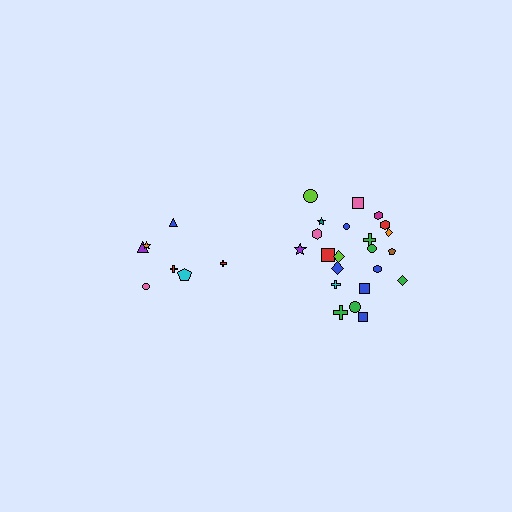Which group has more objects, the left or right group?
The right group.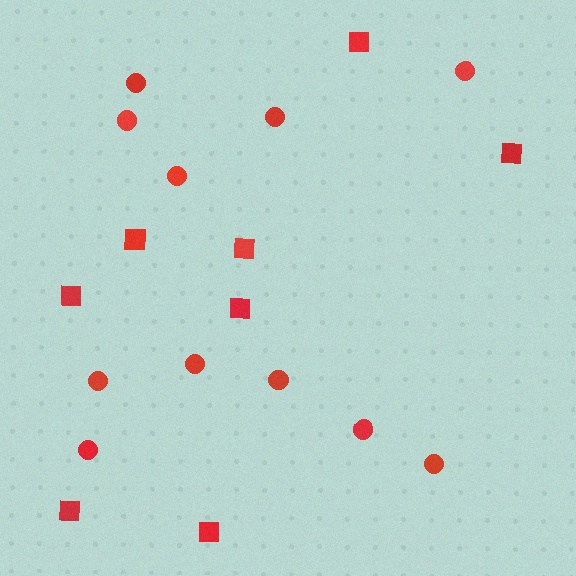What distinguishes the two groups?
There are 2 groups: one group of circles (11) and one group of squares (8).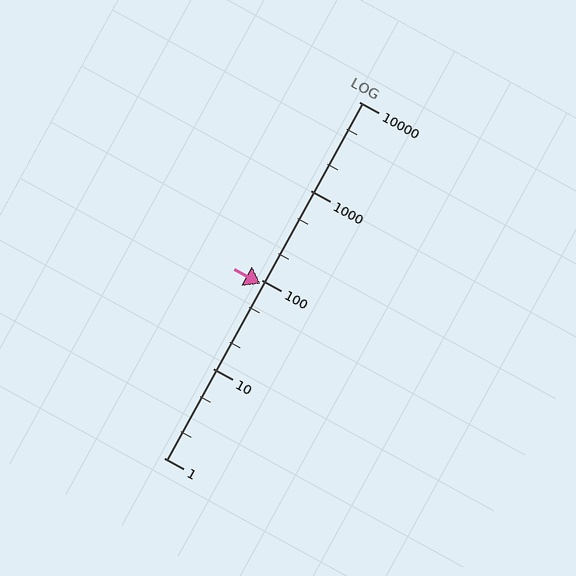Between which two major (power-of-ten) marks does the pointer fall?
The pointer is between 10 and 100.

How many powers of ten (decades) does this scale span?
The scale spans 4 decades, from 1 to 10000.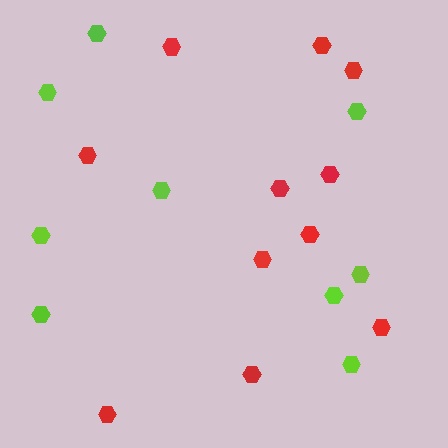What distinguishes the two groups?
There are 2 groups: one group of red hexagons (11) and one group of lime hexagons (9).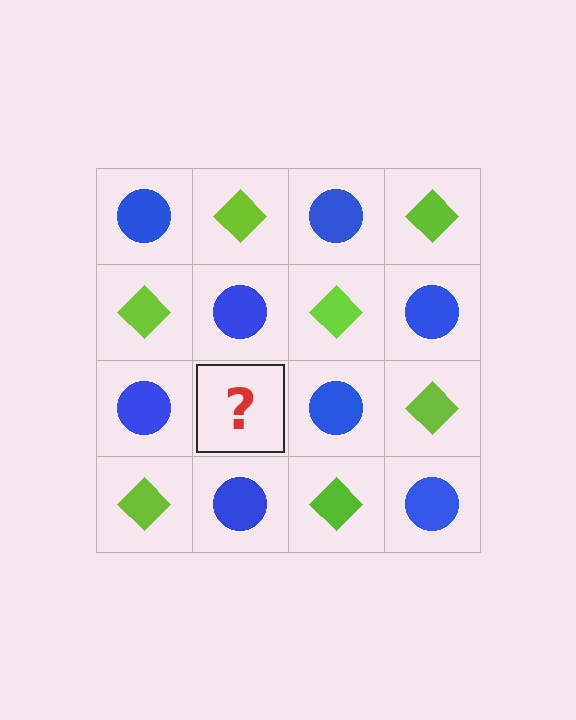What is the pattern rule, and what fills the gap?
The rule is that it alternates blue circle and lime diamond in a checkerboard pattern. The gap should be filled with a lime diamond.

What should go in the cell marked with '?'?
The missing cell should contain a lime diamond.